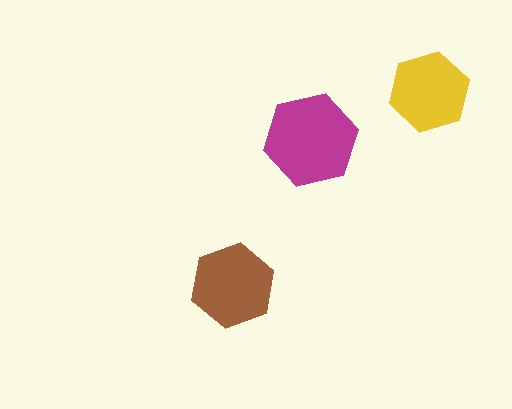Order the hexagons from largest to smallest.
the magenta one, the brown one, the yellow one.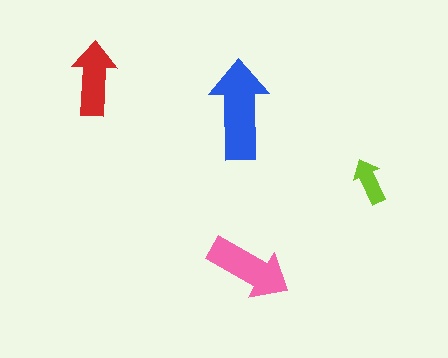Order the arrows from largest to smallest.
the blue one, the pink one, the red one, the lime one.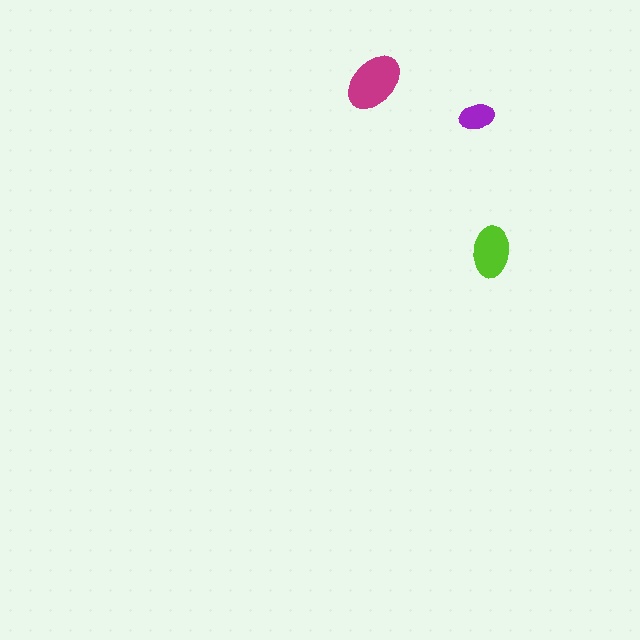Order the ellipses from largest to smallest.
the magenta one, the lime one, the purple one.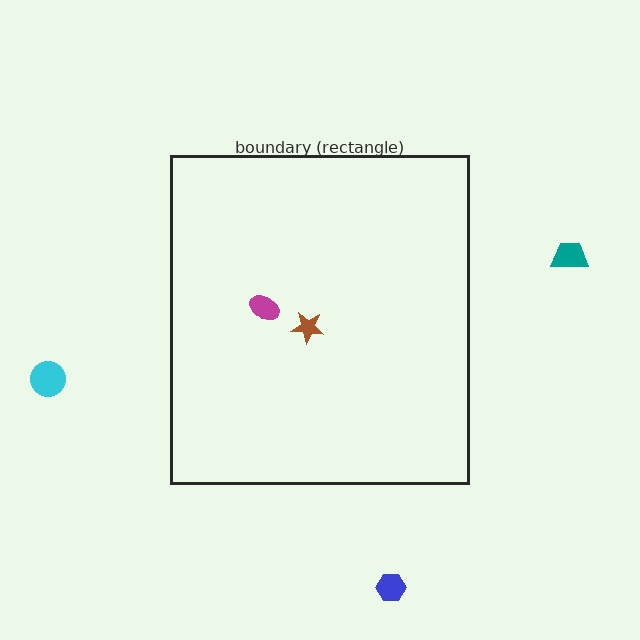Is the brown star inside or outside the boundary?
Inside.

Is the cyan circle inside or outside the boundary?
Outside.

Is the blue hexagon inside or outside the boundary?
Outside.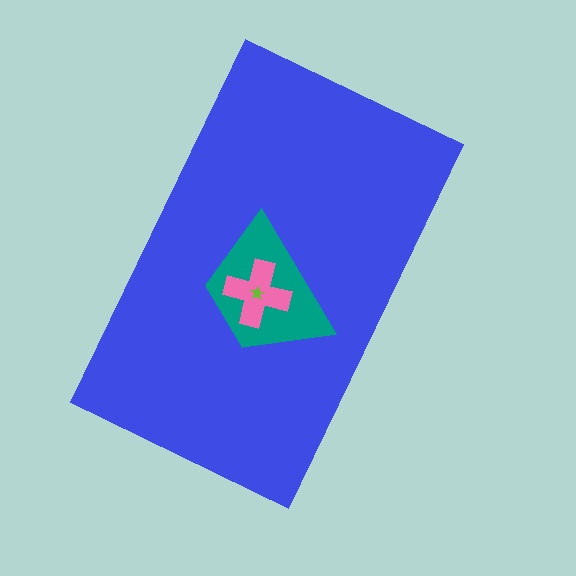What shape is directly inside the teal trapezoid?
The pink cross.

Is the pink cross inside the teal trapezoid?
Yes.